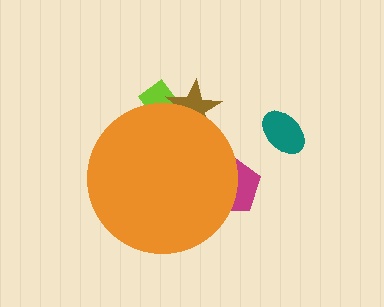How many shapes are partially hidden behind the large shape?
3 shapes are partially hidden.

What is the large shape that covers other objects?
An orange circle.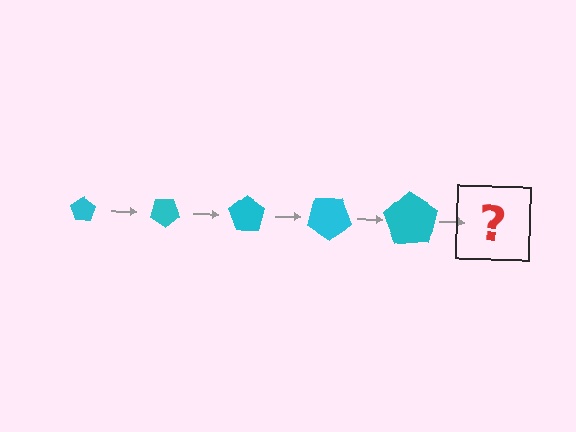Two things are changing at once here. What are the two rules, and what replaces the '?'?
The two rules are that the pentagon grows larger each step and it rotates 35 degrees each step. The '?' should be a pentagon, larger than the previous one and rotated 175 degrees from the start.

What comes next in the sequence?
The next element should be a pentagon, larger than the previous one and rotated 175 degrees from the start.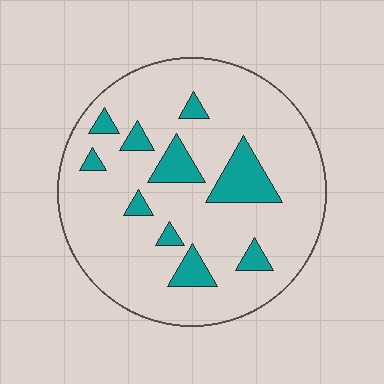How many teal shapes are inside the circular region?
10.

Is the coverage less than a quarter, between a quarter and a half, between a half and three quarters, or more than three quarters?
Less than a quarter.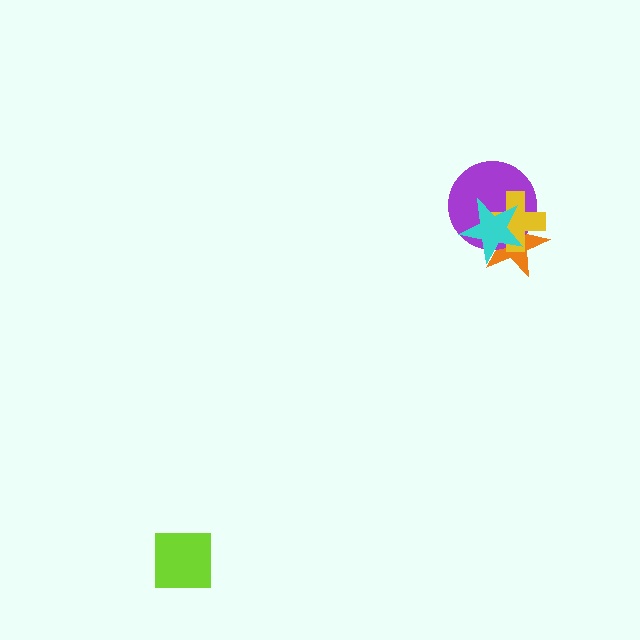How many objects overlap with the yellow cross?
3 objects overlap with the yellow cross.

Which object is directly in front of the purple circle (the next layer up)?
The yellow cross is directly in front of the purple circle.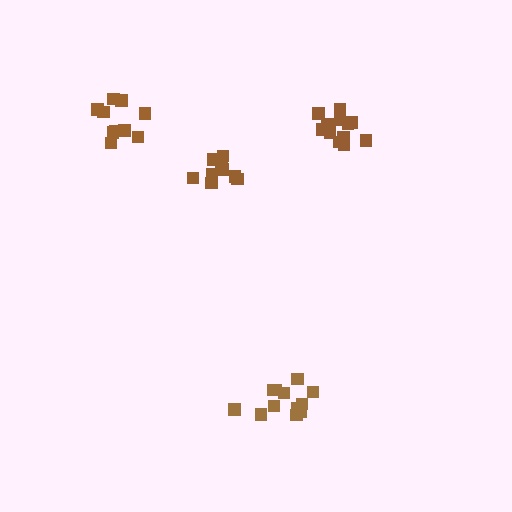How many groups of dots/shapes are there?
There are 4 groups.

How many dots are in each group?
Group 1: 12 dots, Group 2: 12 dots, Group 3: 10 dots, Group 4: 10 dots (44 total).